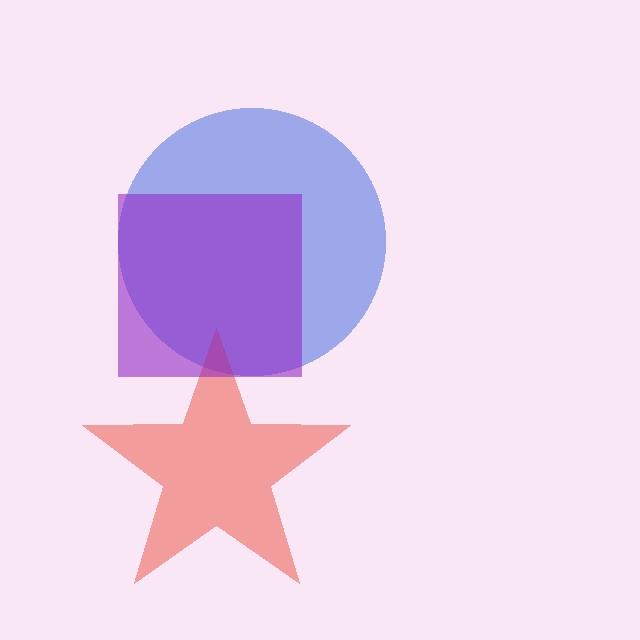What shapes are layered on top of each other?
The layered shapes are: a blue circle, a red star, a purple square.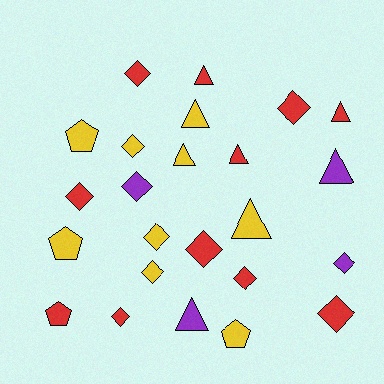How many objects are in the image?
There are 24 objects.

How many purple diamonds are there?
There are 2 purple diamonds.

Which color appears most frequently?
Red, with 11 objects.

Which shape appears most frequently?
Diamond, with 12 objects.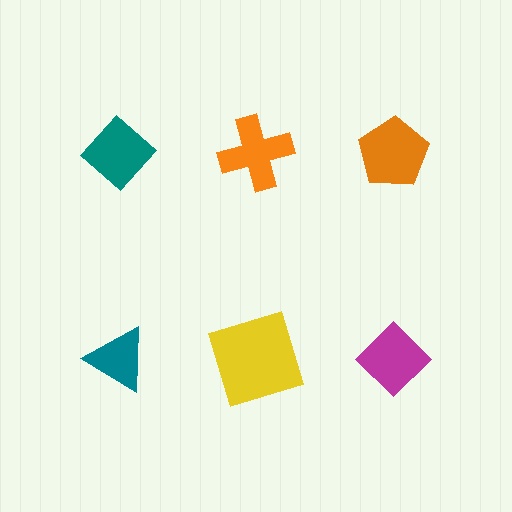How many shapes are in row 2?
3 shapes.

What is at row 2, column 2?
A yellow square.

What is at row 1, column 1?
A teal diamond.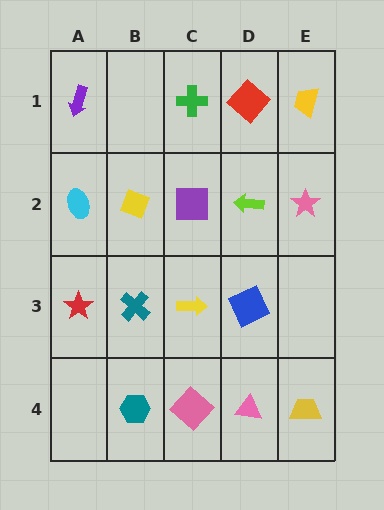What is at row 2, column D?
A lime arrow.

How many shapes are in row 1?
4 shapes.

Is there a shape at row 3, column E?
No, that cell is empty.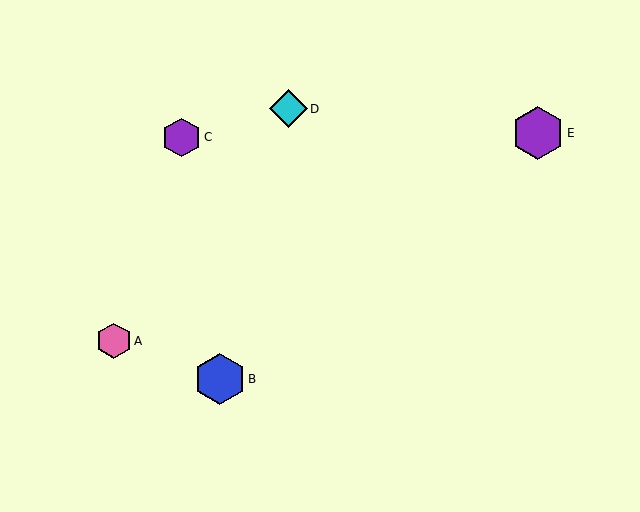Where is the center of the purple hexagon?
The center of the purple hexagon is at (182, 137).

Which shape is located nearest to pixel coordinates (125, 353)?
The pink hexagon (labeled A) at (114, 341) is nearest to that location.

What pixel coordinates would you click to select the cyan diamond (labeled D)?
Click at (288, 109) to select the cyan diamond D.